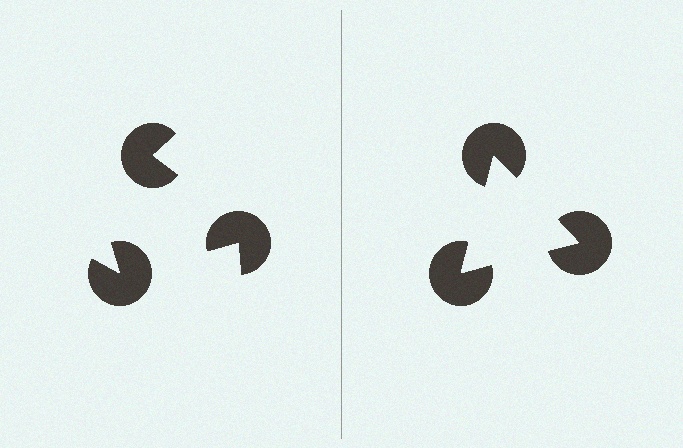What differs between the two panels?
The pac-man discs are positioned identically on both sides; only the wedge orientations differ. On the right they align to a triangle; on the left they are misaligned.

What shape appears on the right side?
An illusory triangle.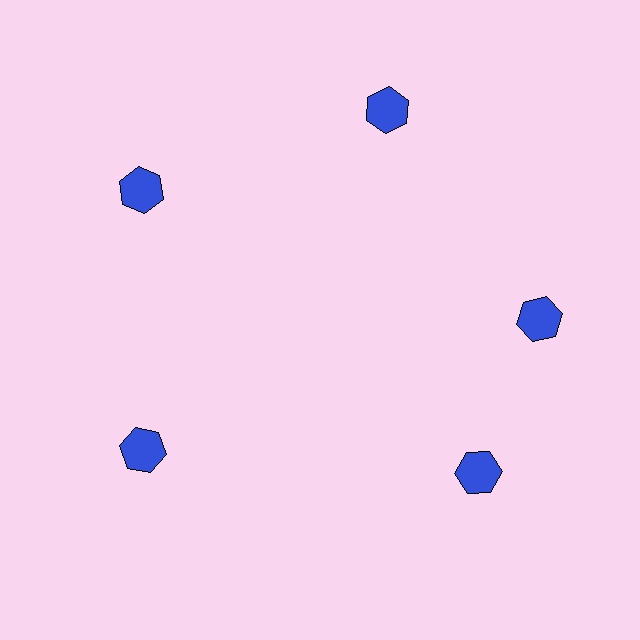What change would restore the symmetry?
The symmetry would be restored by rotating it back into even spacing with its neighbors so that all 5 hexagons sit at equal angles and equal distance from the center.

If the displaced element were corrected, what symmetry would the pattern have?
It would have 5-fold rotational symmetry — the pattern would map onto itself every 72 degrees.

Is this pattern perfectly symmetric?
No. The 5 blue hexagons are arranged in a ring, but one element near the 5 o'clock position is rotated out of alignment along the ring, breaking the 5-fold rotational symmetry.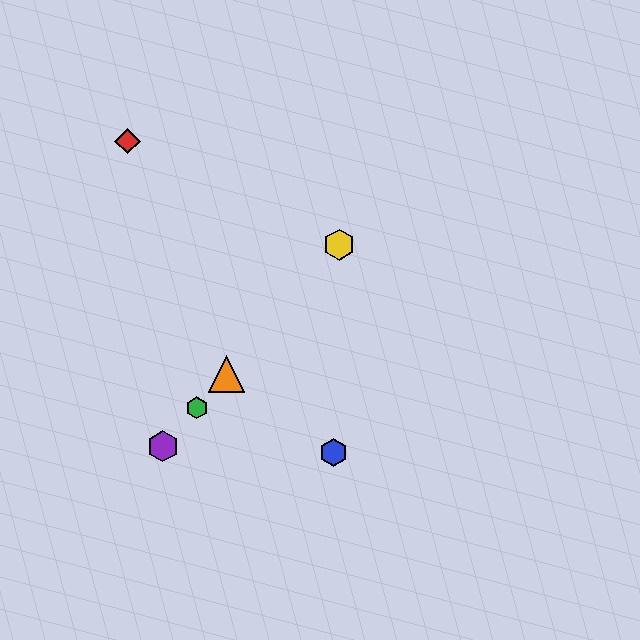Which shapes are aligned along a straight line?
The green hexagon, the yellow hexagon, the purple hexagon, the orange triangle are aligned along a straight line.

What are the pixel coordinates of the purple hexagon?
The purple hexagon is at (163, 446).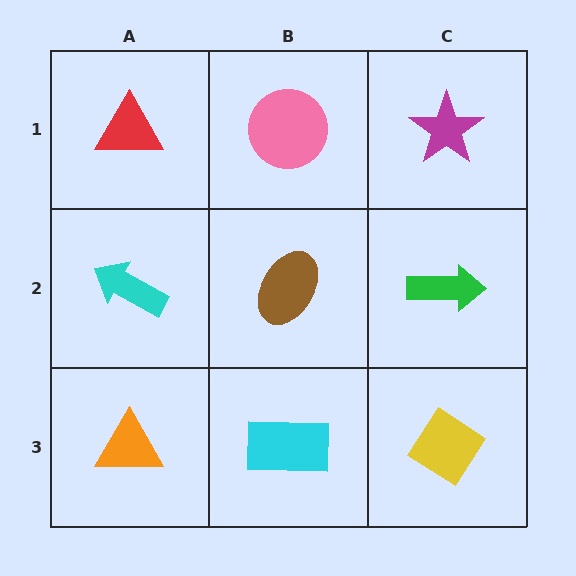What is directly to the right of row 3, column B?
A yellow diamond.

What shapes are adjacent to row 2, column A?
A red triangle (row 1, column A), an orange triangle (row 3, column A), a brown ellipse (row 2, column B).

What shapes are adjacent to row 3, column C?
A green arrow (row 2, column C), a cyan rectangle (row 3, column B).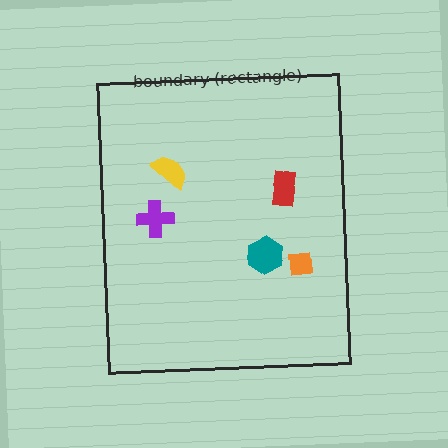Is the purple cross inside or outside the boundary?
Inside.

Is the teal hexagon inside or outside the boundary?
Inside.